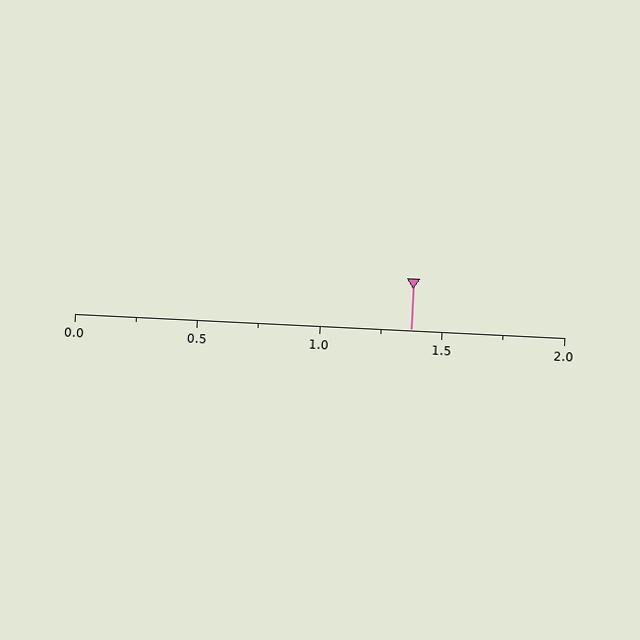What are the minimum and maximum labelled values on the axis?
The axis runs from 0.0 to 2.0.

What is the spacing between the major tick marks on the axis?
The major ticks are spaced 0.5 apart.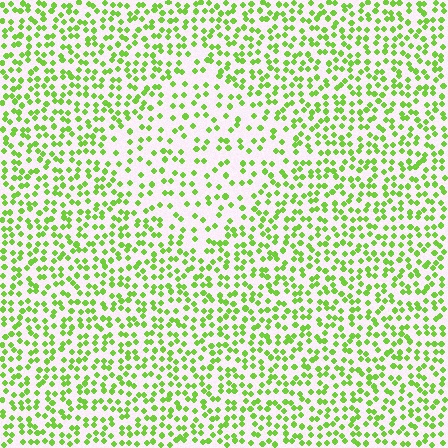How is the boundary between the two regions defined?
The boundary is defined by a change in element density (approximately 1.8x ratio). All elements are the same color, size, and shape.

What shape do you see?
I see a diamond.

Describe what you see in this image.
The image contains small lime elements arranged at two different densities. A diamond-shaped region is visible where the elements are less densely packed than the surrounding area.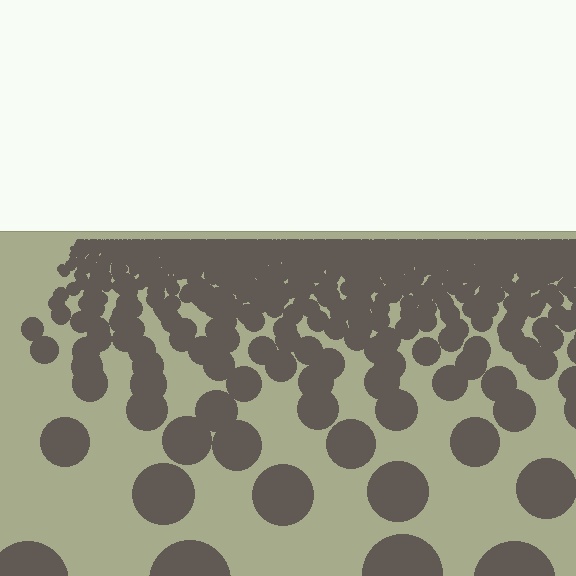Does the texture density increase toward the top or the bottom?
Density increases toward the top.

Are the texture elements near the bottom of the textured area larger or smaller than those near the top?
Larger. Near the bottom, elements are closer to the viewer and appear at a bigger on-screen size.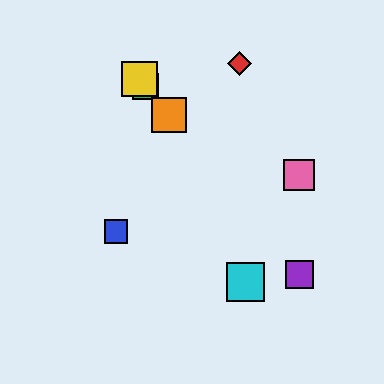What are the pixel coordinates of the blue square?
The blue square is at (116, 231).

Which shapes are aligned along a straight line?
The green square, the yellow square, the purple square, the orange square are aligned along a straight line.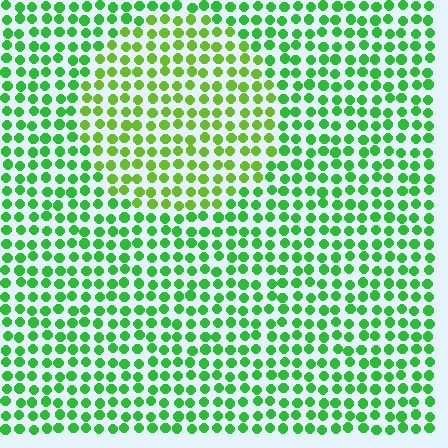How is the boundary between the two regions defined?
The boundary is defined purely by a slight shift in hue (about 30 degrees). Spacing, size, and orientation are identical on both sides.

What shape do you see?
I see a circle.